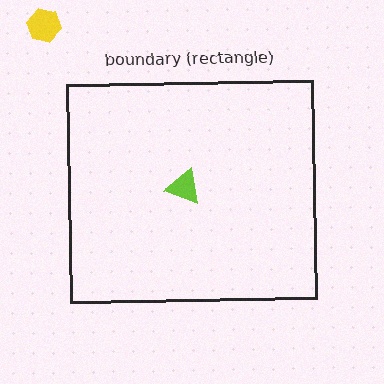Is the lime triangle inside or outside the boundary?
Inside.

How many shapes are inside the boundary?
1 inside, 1 outside.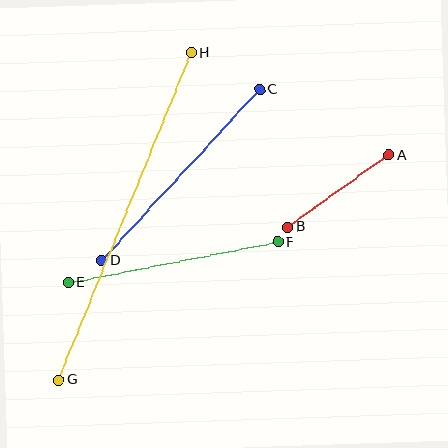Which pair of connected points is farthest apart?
Points G and H are farthest apart.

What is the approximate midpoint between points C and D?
The midpoint is at approximately (181, 175) pixels.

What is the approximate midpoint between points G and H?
The midpoint is at approximately (125, 216) pixels.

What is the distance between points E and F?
The distance is approximately 213 pixels.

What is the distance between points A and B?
The distance is approximately 124 pixels.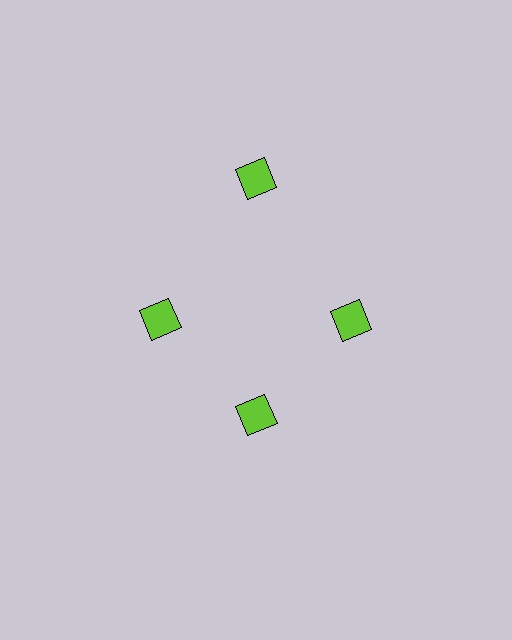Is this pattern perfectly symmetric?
No. The 4 lime diamonds are arranged in a ring, but one element near the 12 o'clock position is pushed outward from the center, breaking the 4-fold rotational symmetry.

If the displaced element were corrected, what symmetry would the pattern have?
It would have 4-fold rotational symmetry — the pattern would map onto itself every 90 degrees.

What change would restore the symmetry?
The symmetry would be restored by moving it inward, back onto the ring so that all 4 diamonds sit at equal angles and equal distance from the center.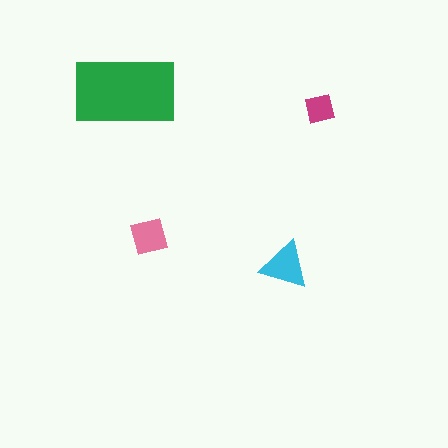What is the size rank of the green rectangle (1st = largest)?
1st.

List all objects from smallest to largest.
The magenta square, the pink square, the cyan triangle, the green rectangle.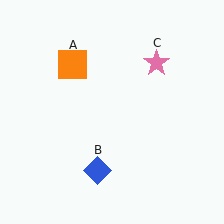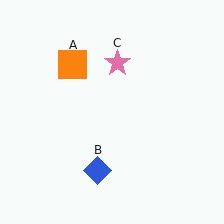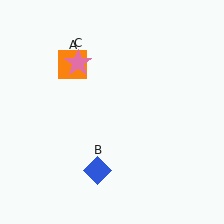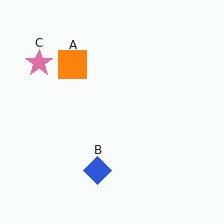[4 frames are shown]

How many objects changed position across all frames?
1 object changed position: pink star (object C).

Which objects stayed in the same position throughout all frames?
Orange square (object A) and blue diamond (object B) remained stationary.